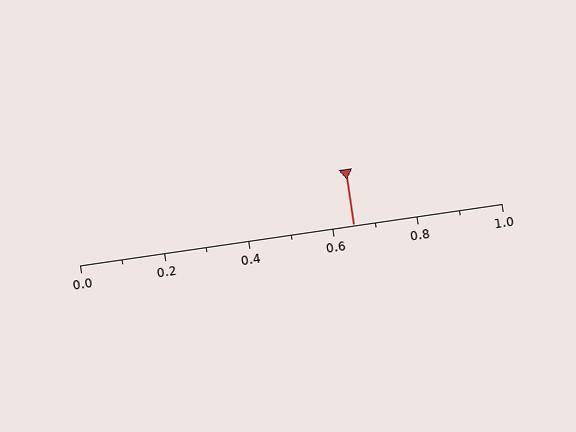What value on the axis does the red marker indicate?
The marker indicates approximately 0.65.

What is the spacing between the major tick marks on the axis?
The major ticks are spaced 0.2 apart.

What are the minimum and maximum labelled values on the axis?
The axis runs from 0.0 to 1.0.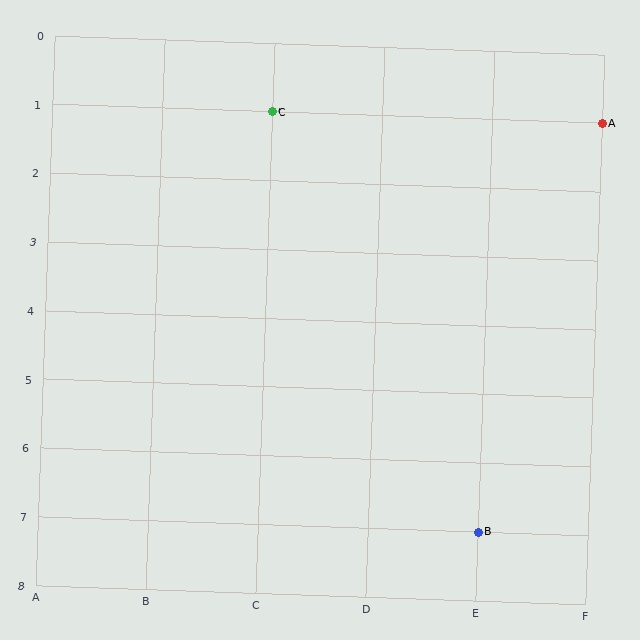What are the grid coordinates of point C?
Point C is at grid coordinates (C, 1).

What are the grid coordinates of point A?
Point A is at grid coordinates (F, 1).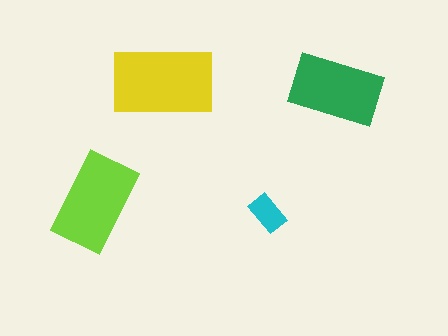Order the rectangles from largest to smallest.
the yellow one, the lime one, the green one, the cyan one.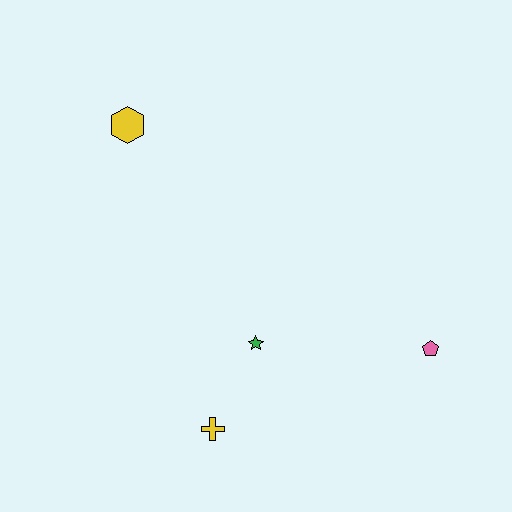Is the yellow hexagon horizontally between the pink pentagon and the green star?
No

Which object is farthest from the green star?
The yellow hexagon is farthest from the green star.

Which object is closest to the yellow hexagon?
The green star is closest to the yellow hexagon.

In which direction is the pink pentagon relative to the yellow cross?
The pink pentagon is to the right of the yellow cross.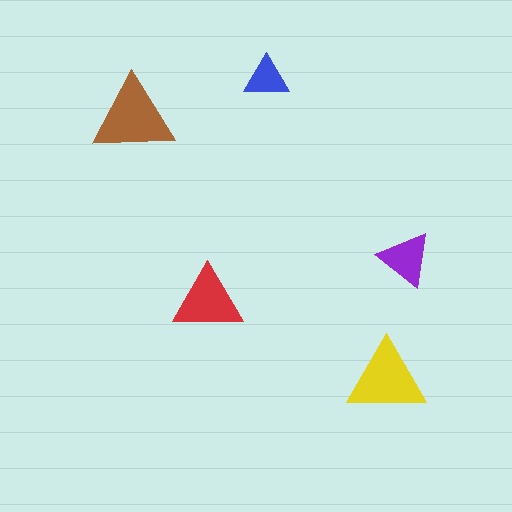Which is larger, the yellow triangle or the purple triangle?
The yellow one.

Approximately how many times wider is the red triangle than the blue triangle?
About 1.5 times wider.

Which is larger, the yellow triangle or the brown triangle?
The brown one.